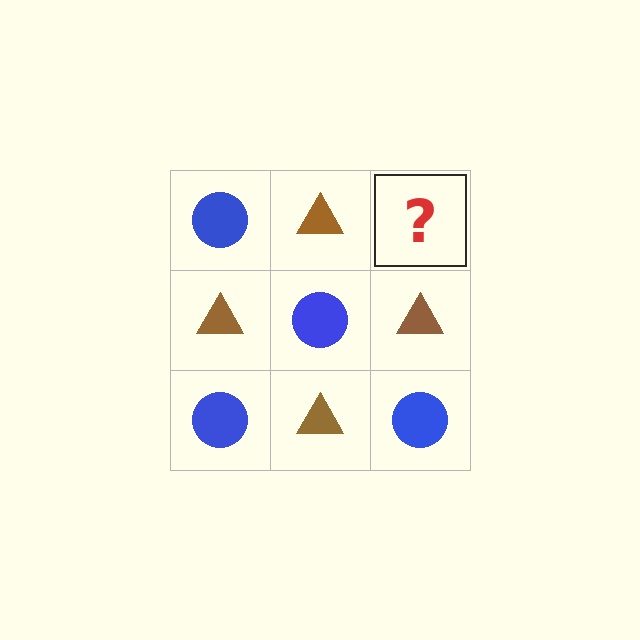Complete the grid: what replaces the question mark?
The question mark should be replaced with a blue circle.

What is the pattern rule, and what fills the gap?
The rule is that it alternates blue circle and brown triangle in a checkerboard pattern. The gap should be filled with a blue circle.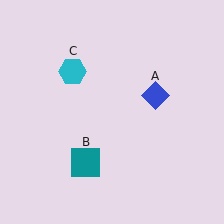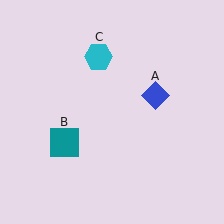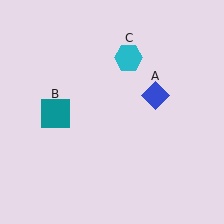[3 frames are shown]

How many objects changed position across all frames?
2 objects changed position: teal square (object B), cyan hexagon (object C).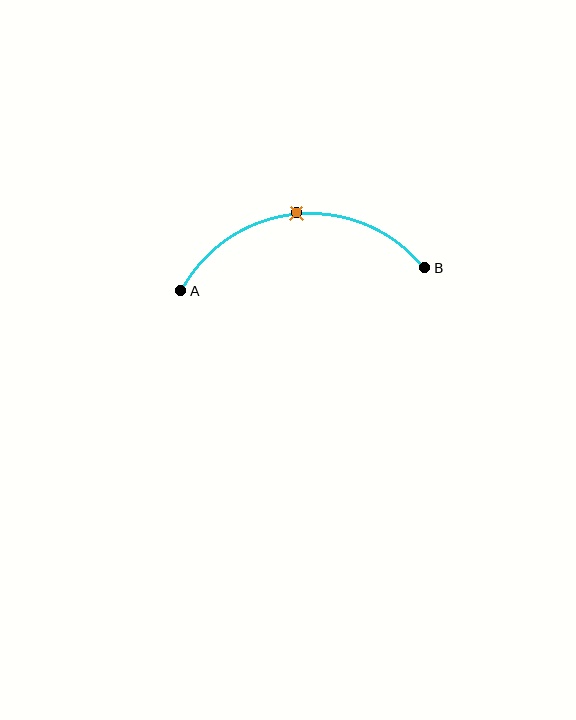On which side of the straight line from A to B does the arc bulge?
The arc bulges above the straight line connecting A and B.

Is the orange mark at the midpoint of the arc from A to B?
Yes. The orange mark lies on the arc at equal arc-length from both A and B — it is the arc midpoint.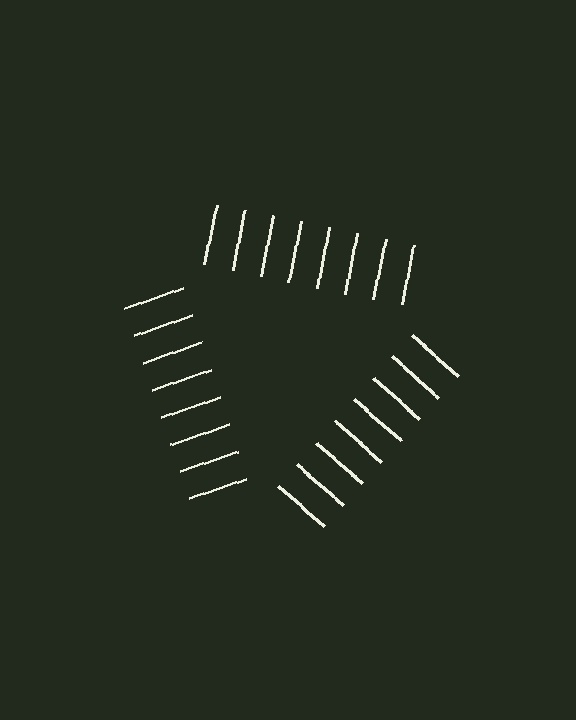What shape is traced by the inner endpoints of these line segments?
An illusory triangle — the line segments terminate on its edges but no continuous stroke is drawn.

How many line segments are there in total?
24 — 8 along each of the 3 edges.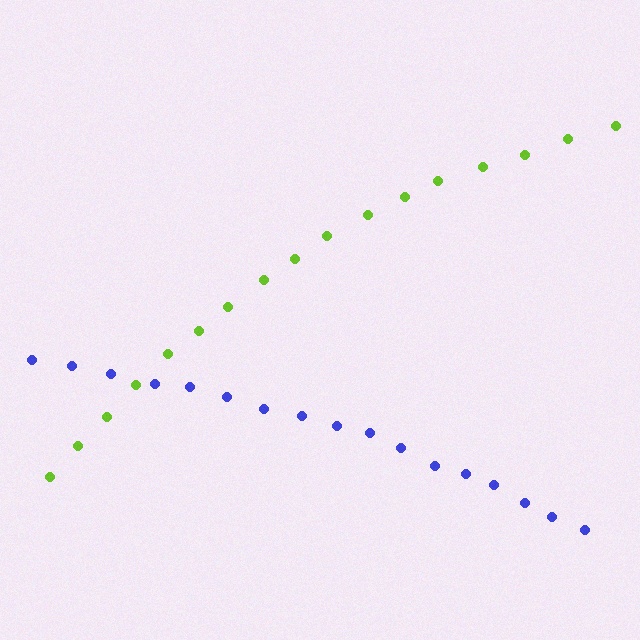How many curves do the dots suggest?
There are 2 distinct paths.